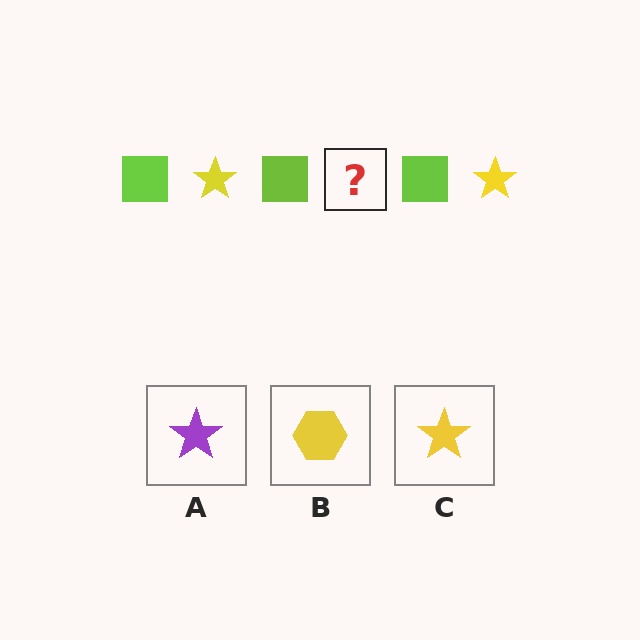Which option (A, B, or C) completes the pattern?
C.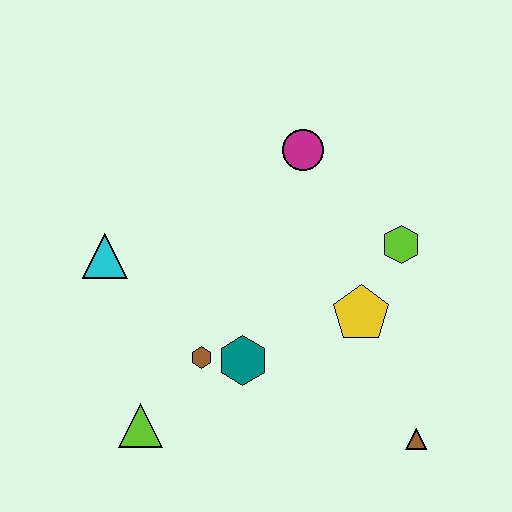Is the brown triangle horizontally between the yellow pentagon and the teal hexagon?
No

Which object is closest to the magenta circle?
The lime hexagon is closest to the magenta circle.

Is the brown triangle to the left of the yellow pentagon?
No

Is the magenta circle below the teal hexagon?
No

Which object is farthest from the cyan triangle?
The brown triangle is farthest from the cyan triangle.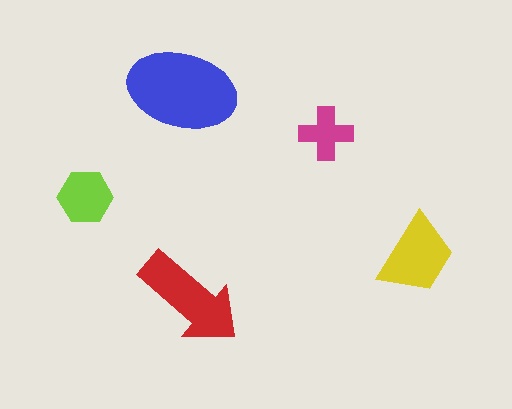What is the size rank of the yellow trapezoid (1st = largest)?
3rd.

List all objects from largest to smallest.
The blue ellipse, the red arrow, the yellow trapezoid, the lime hexagon, the magenta cross.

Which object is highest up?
The blue ellipse is topmost.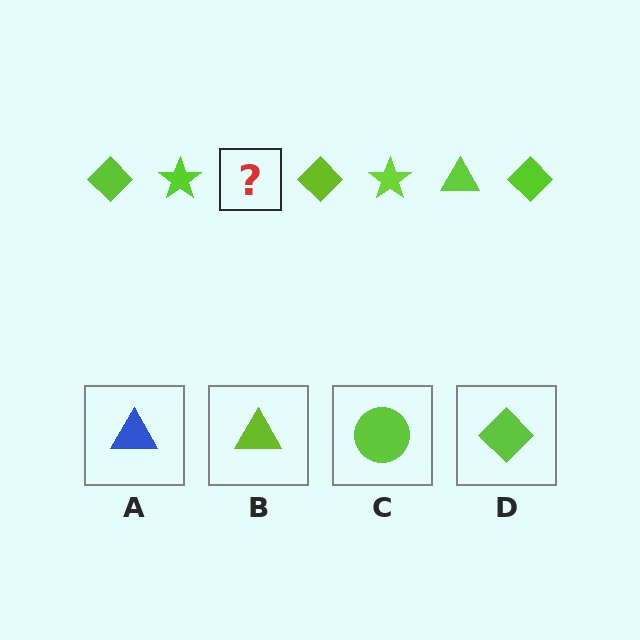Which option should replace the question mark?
Option B.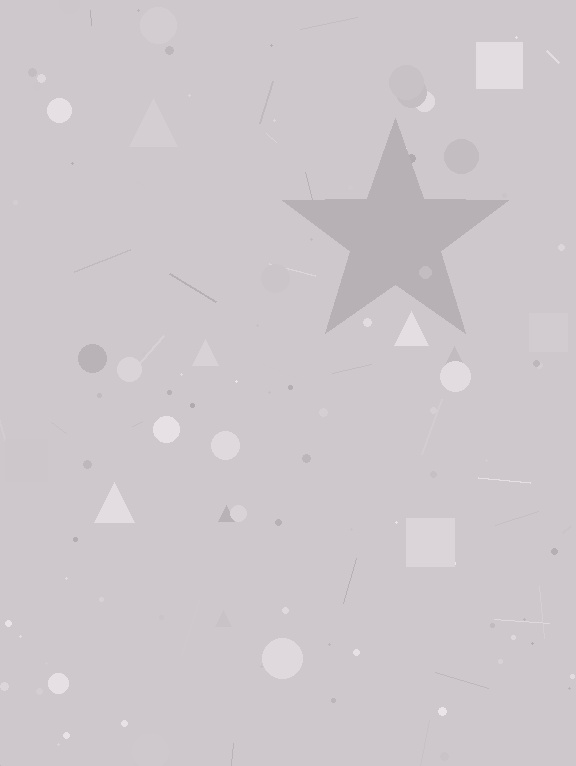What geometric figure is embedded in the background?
A star is embedded in the background.